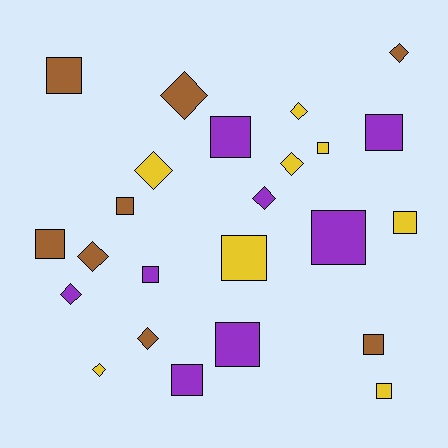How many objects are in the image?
There are 24 objects.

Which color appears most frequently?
Purple, with 8 objects.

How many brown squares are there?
There are 4 brown squares.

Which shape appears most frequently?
Square, with 14 objects.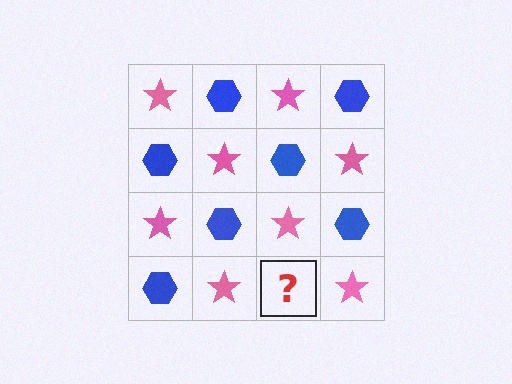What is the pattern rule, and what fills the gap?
The rule is that it alternates pink star and blue hexagon in a checkerboard pattern. The gap should be filled with a blue hexagon.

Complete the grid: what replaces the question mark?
The question mark should be replaced with a blue hexagon.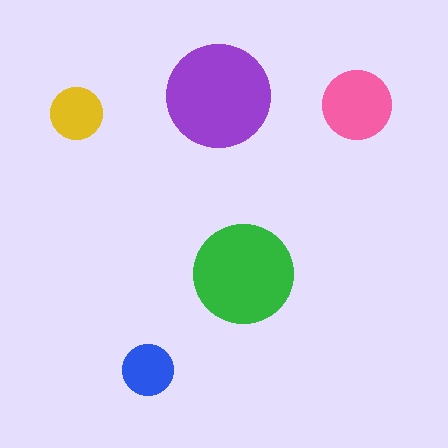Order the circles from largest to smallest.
the purple one, the green one, the pink one, the yellow one, the blue one.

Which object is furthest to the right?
The pink circle is rightmost.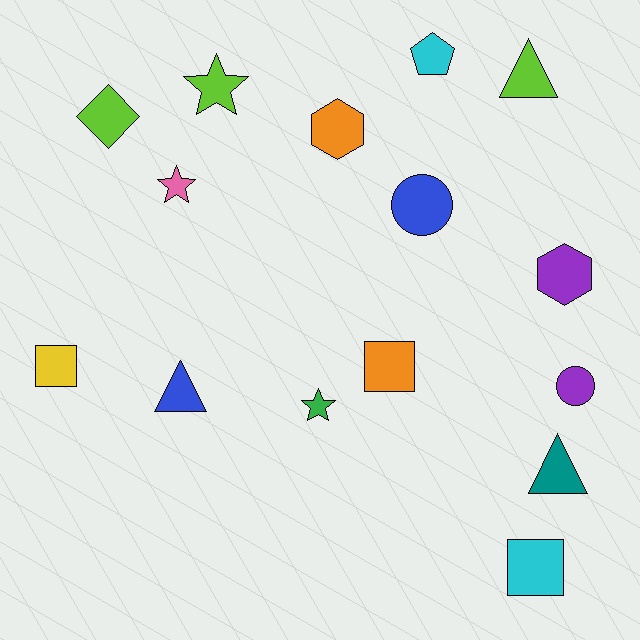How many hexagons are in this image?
There are 2 hexagons.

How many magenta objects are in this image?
There are no magenta objects.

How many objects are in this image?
There are 15 objects.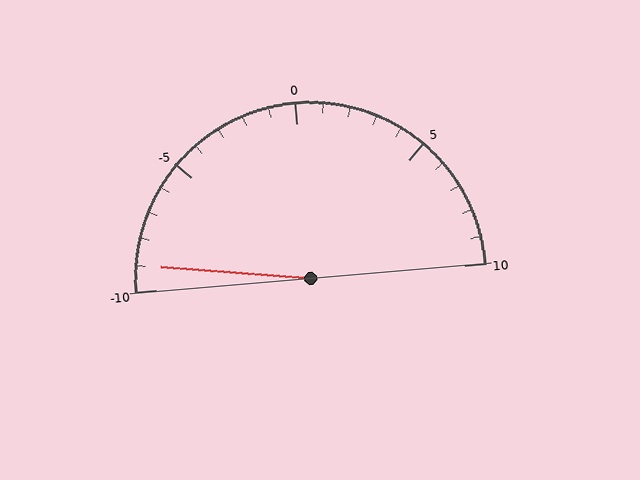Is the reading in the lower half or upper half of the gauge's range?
The reading is in the lower half of the range (-10 to 10).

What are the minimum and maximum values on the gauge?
The gauge ranges from -10 to 10.